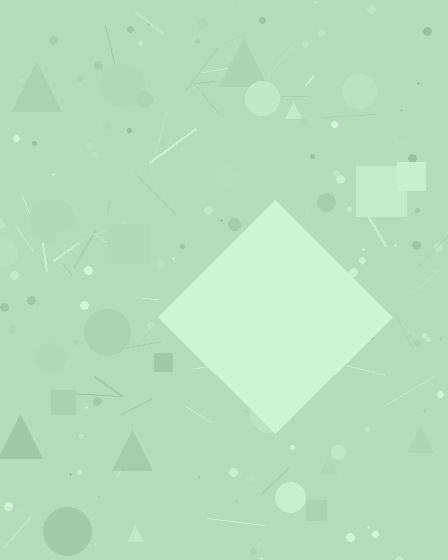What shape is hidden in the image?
A diamond is hidden in the image.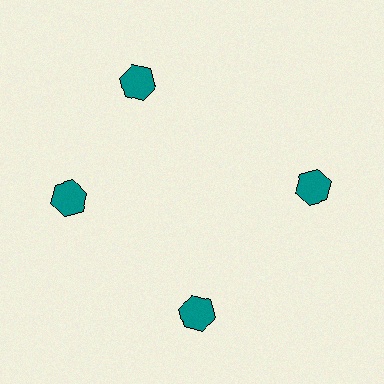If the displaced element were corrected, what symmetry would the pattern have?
It would have 4-fold rotational symmetry — the pattern would map onto itself every 90 degrees.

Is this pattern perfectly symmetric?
No. The 4 teal hexagons are arranged in a ring, but one element near the 12 o'clock position is rotated out of alignment along the ring, breaking the 4-fold rotational symmetry.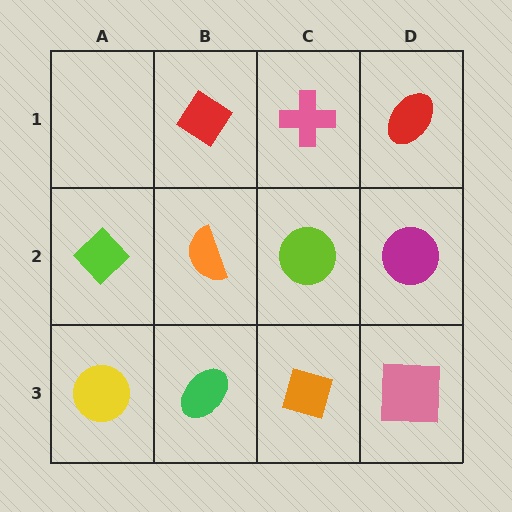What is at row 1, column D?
A red ellipse.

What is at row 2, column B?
An orange semicircle.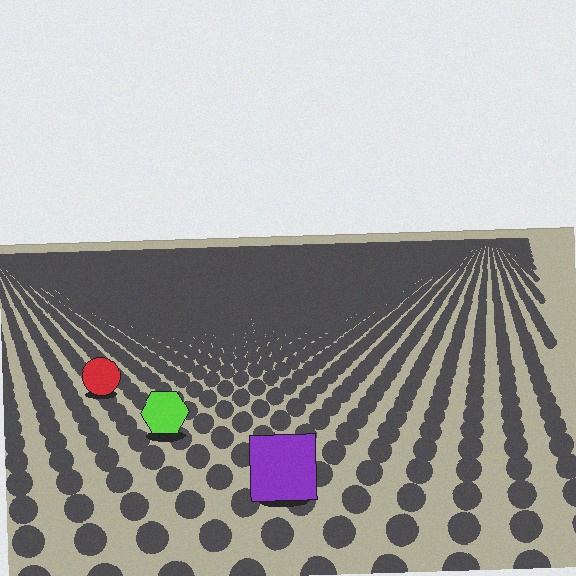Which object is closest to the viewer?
The purple square is closest. The texture marks near it are larger and more spread out.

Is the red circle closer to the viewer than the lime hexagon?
No. The lime hexagon is closer — you can tell from the texture gradient: the ground texture is coarser near it.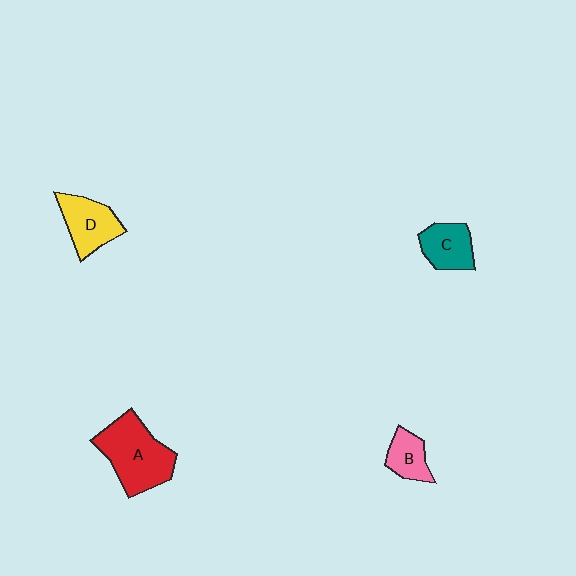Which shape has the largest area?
Shape A (red).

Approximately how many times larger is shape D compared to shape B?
Approximately 1.5 times.